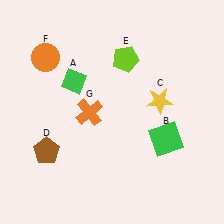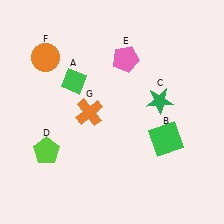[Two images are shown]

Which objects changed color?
C changed from yellow to green. D changed from brown to lime. E changed from lime to pink.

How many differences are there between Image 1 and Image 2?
There are 3 differences between the two images.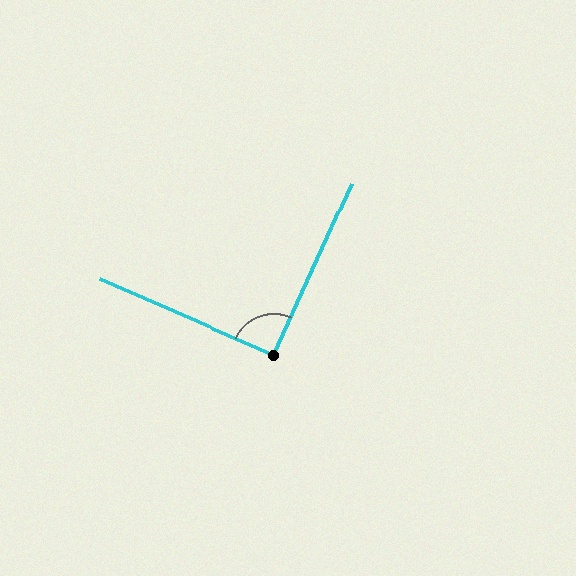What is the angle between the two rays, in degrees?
Approximately 91 degrees.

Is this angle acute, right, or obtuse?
It is approximately a right angle.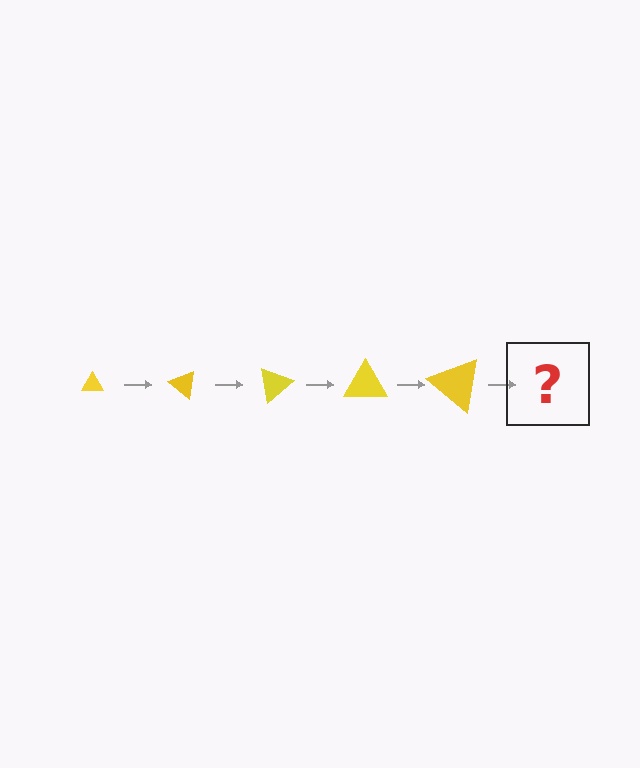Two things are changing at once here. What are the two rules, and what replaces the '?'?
The two rules are that the triangle grows larger each step and it rotates 40 degrees each step. The '?' should be a triangle, larger than the previous one and rotated 200 degrees from the start.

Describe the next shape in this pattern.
It should be a triangle, larger than the previous one and rotated 200 degrees from the start.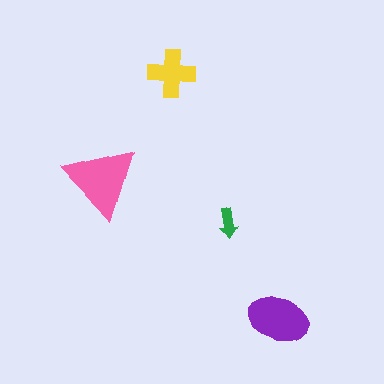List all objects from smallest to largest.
The green arrow, the yellow cross, the purple ellipse, the pink triangle.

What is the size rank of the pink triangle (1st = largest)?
1st.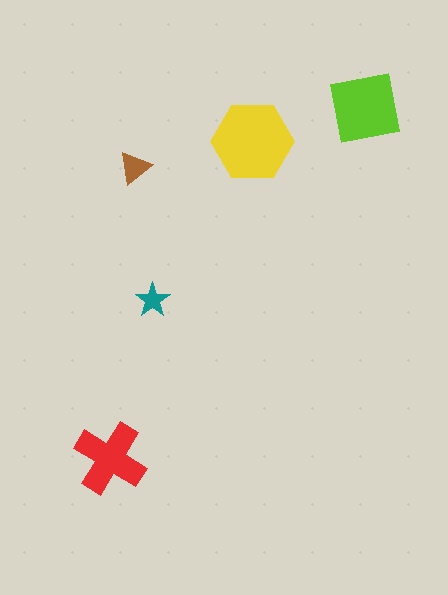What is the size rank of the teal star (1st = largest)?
5th.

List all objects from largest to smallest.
The yellow hexagon, the lime square, the red cross, the brown triangle, the teal star.